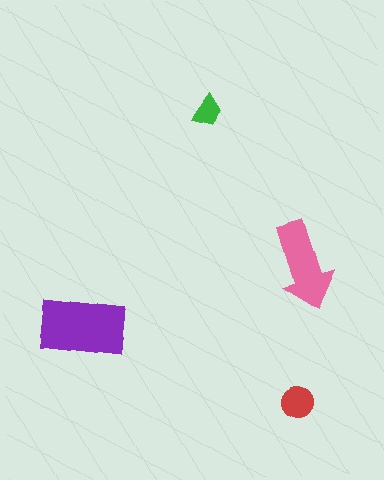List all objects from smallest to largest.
The green trapezoid, the red circle, the pink arrow, the purple rectangle.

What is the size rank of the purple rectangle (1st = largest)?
1st.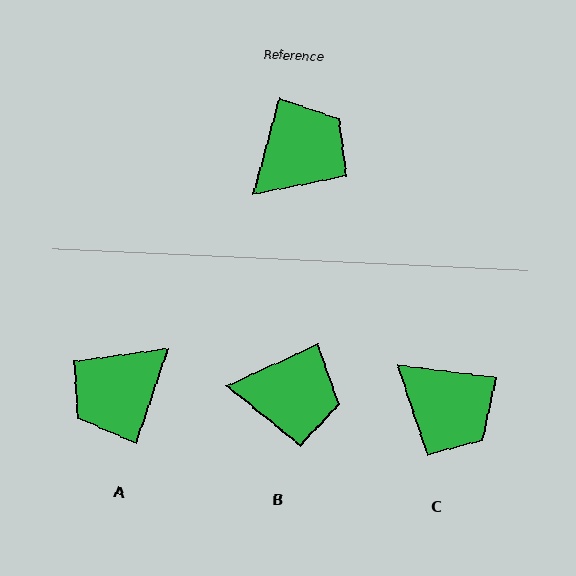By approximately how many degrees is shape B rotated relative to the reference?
Approximately 50 degrees clockwise.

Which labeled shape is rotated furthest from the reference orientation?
A, about 176 degrees away.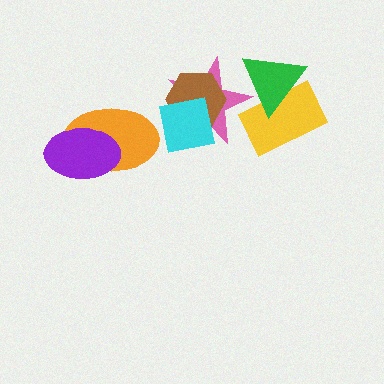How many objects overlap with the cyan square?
2 objects overlap with the cyan square.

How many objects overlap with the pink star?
3 objects overlap with the pink star.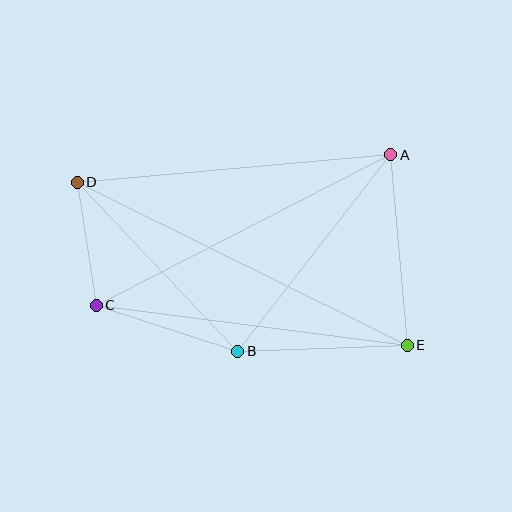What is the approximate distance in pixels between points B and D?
The distance between B and D is approximately 233 pixels.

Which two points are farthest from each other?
Points D and E are farthest from each other.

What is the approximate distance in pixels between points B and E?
The distance between B and E is approximately 170 pixels.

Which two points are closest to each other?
Points C and D are closest to each other.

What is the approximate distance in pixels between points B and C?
The distance between B and C is approximately 149 pixels.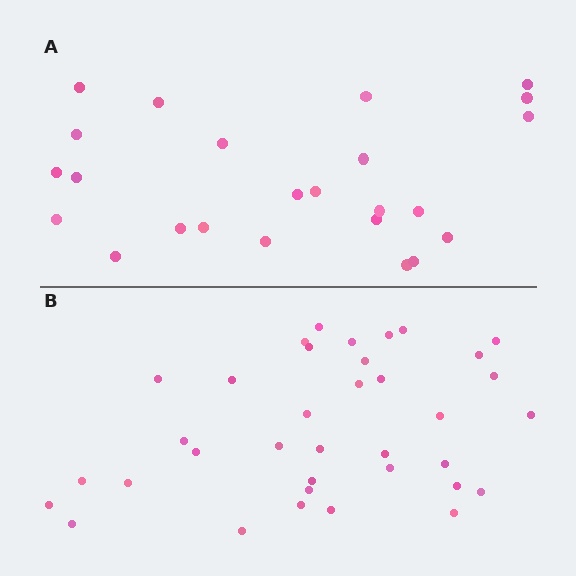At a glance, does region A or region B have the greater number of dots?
Region B (the bottom region) has more dots.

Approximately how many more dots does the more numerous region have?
Region B has roughly 12 or so more dots than region A.